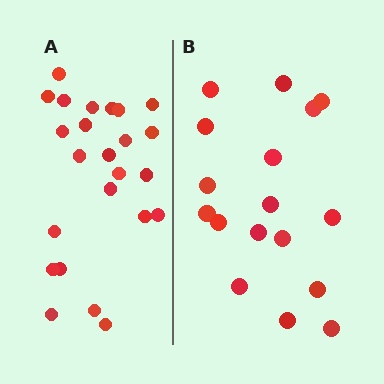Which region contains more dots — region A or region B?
Region A (the left region) has more dots.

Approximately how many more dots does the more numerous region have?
Region A has roughly 8 or so more dots than region B.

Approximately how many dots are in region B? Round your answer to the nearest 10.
About 20 dots. (The exact count is 17, which rounds to 20.)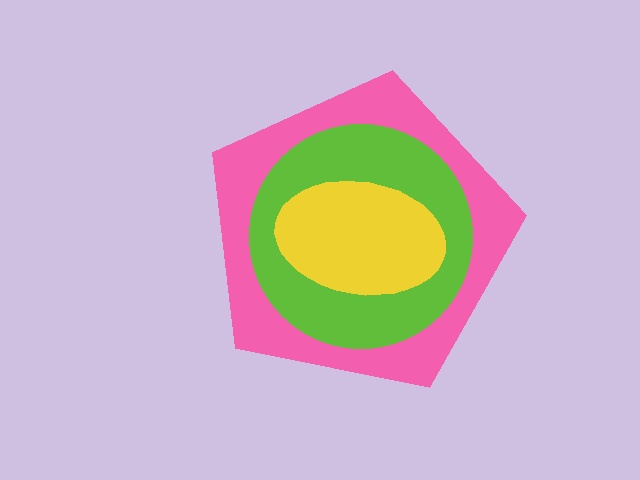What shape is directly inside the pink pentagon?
The lime circle.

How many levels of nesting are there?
3.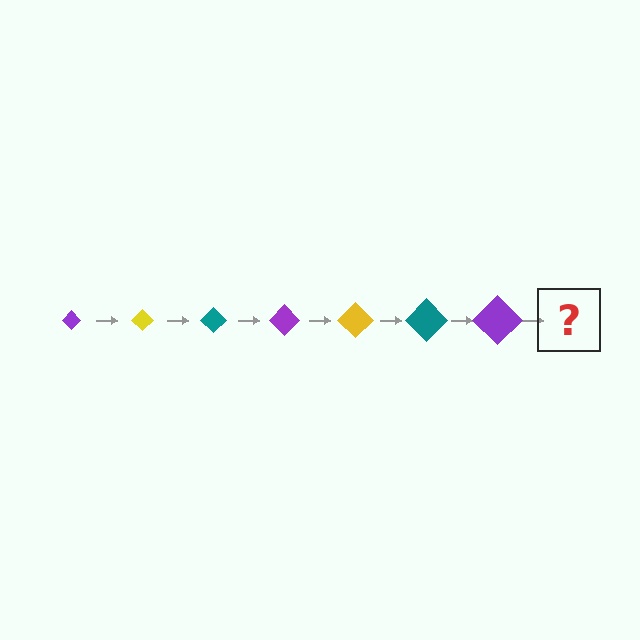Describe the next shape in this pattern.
It should be a yellow diamond, larger than the previous one.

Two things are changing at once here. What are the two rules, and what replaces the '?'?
The two rules are that the diamond grows larger each step and the color cycles through purple, yellow, and teal. The '?' should be a yellow diamond, larger than the previous one.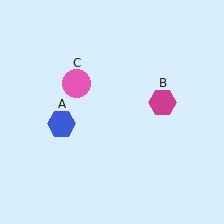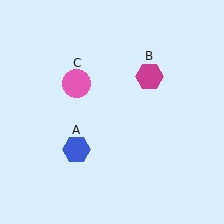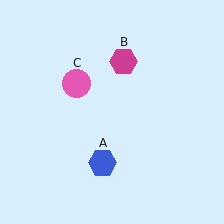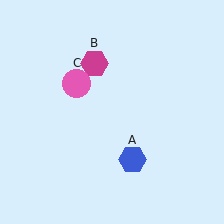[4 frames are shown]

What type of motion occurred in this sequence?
The blue hexagon (object A), magenta hexagon (object B) rotated counterclockwise around the center of the scene.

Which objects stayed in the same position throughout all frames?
Pink circle (object C) remained stationary.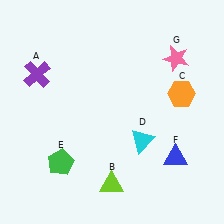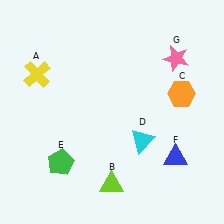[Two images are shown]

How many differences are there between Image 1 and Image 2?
There is 1 difference between the two images.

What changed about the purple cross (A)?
In Image 1, A is purple. In Image 2, it changed to yellow.